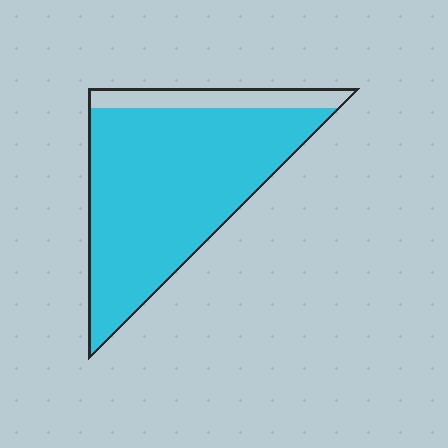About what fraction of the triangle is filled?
About seven eighths (7/8).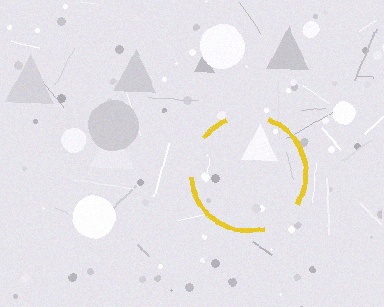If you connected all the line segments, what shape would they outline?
They would outline a circle.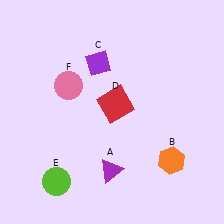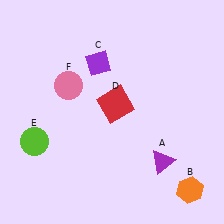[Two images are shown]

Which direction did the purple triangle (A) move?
The purple triangle (A) moved right.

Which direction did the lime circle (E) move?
The lime circle (E) moved up.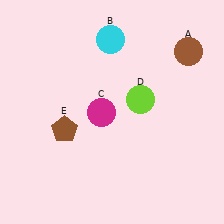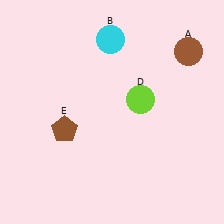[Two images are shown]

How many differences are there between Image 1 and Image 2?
There is 1 difference between the two images.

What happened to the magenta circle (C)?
The magenta circle (C) was removed in Image 2. It was in the bottom-left area of Image 1.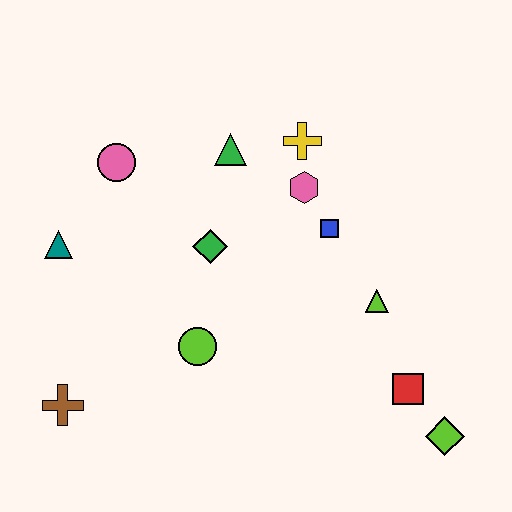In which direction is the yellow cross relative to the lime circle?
The yellow cross is above the lime circle.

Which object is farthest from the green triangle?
The lime diamond is farthest from the green triangle.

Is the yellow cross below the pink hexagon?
No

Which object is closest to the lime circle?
The green diamond is closest to the lime circle.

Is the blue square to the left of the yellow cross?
No